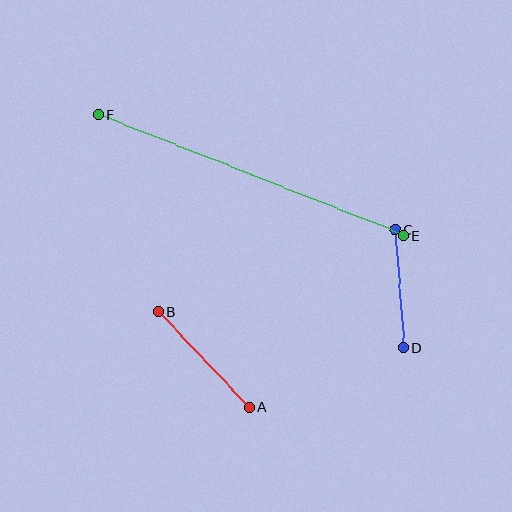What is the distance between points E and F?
The distance is approximately 329 pixels.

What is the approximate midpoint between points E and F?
The midpoint is at approximately (251, 175) pixels.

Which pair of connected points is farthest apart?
Points E and F are farthest apart.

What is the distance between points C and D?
The distance is approximately 118 pixels.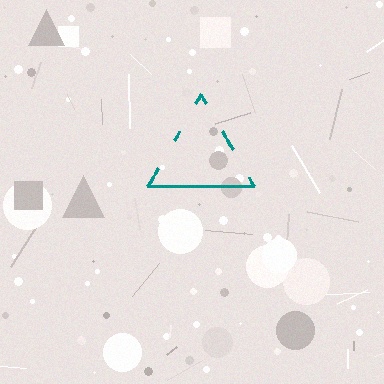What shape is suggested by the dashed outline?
The dashed outline suggests a triangle.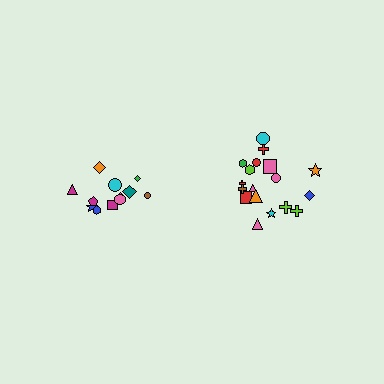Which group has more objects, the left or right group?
The right group.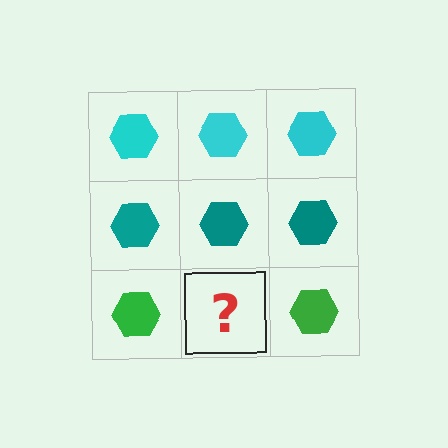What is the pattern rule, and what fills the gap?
The rule is that each row has a consistent color. The gap should be filled with a green hexagon.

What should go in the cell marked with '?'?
The missing cell should contain a green hexagon.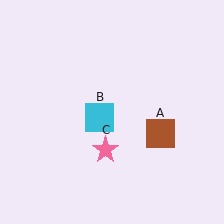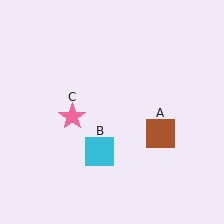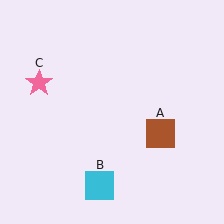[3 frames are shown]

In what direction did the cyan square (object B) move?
The cyan square (object B) moved down.